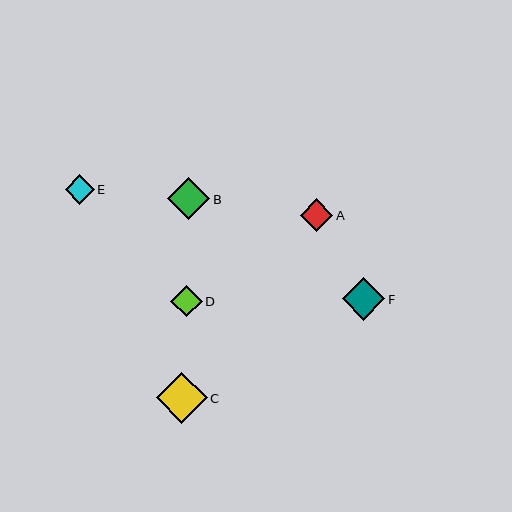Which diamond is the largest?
Diamond C is the largest with a size of approximately 51 pixels.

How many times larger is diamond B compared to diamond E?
Diamond B is approximately 1.4 times the size of diamond E.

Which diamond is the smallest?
Diamond E is the smallest with a size of approximately 29 pixels.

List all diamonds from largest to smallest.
From largest to smallest: C, F, B, A, D, E.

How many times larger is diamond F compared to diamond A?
Diamond F is approximately 1.3 times the size of diamond A.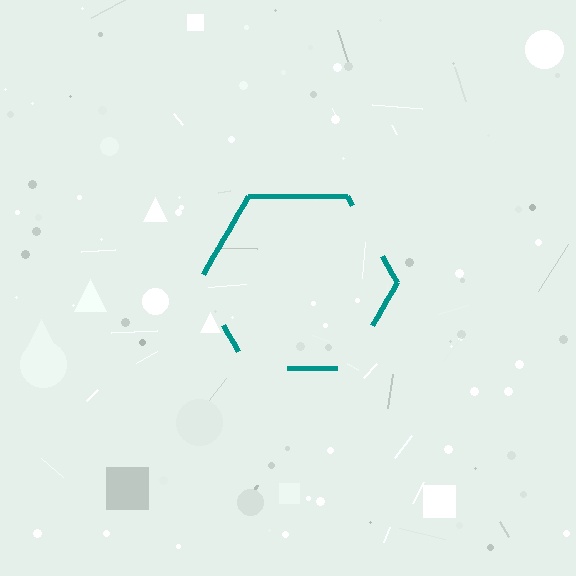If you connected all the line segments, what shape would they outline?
They would outline a hexagon.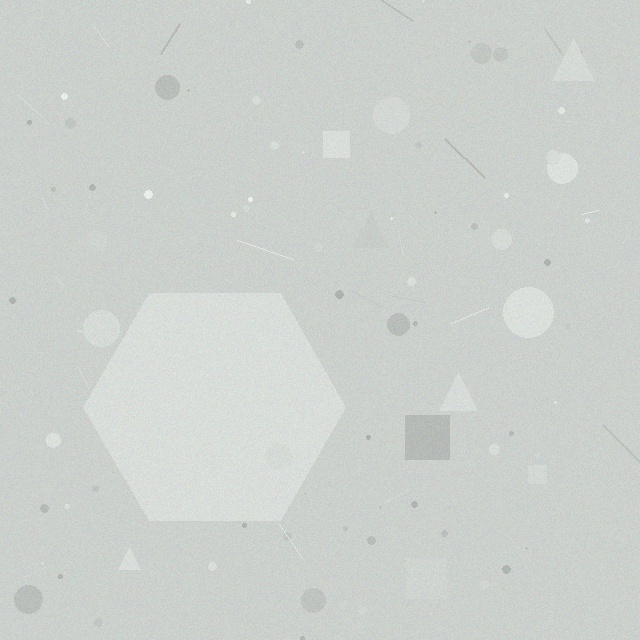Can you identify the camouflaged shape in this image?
The camouflaged shape is a hexagon.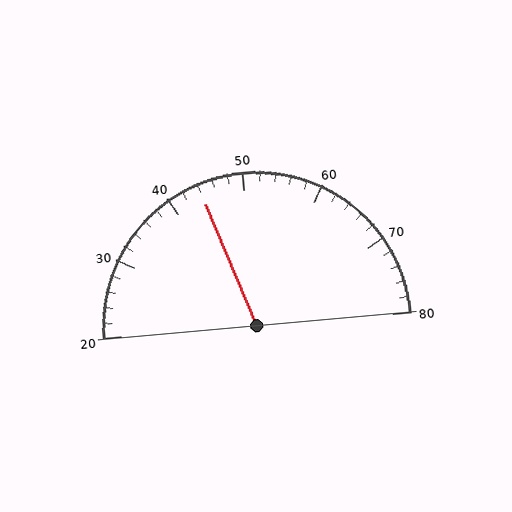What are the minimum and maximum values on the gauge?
The gauge ranges from 20 to 80.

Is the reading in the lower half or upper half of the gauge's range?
The reading is in the lower half of the range (20 to 80).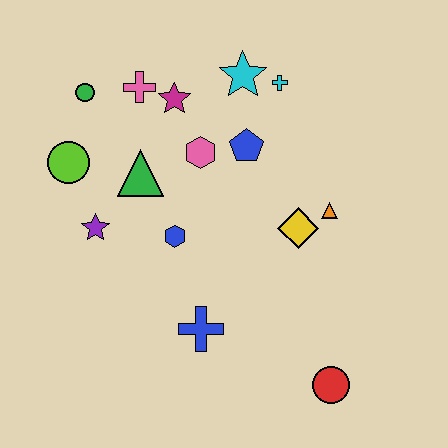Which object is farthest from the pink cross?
The red circle is farthest from the pink cross.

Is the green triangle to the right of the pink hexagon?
No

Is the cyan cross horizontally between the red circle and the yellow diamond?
No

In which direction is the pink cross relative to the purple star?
The pink cross is above the purple star.